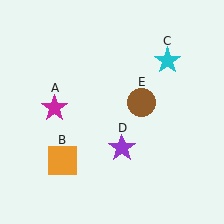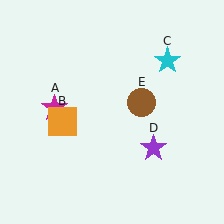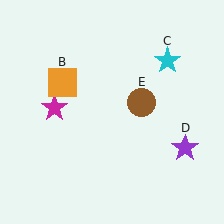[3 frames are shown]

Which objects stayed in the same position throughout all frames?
Magenta star (object A) and cyan star (object C) and brown circle (object E) remained stationary.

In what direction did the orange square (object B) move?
The orange square (object B) moved up.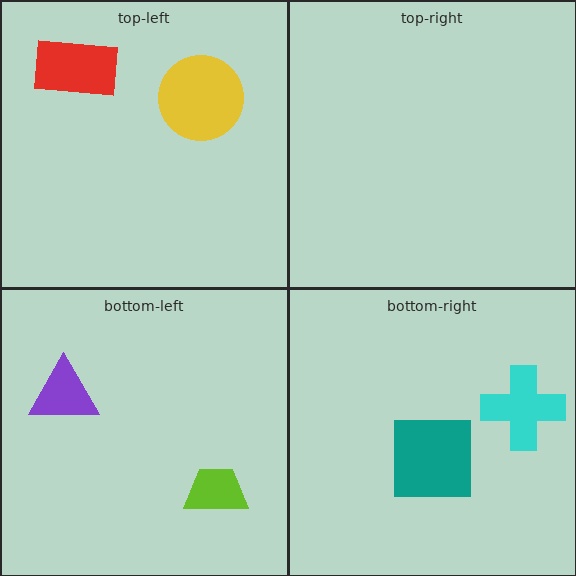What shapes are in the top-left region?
The yellow circle, the red rectangle.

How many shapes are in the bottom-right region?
2.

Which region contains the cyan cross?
The bottom-right region.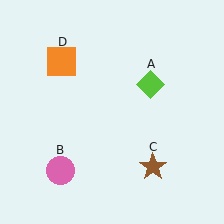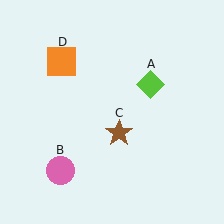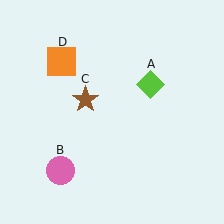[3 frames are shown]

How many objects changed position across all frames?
1 object changed position: brown star (object C).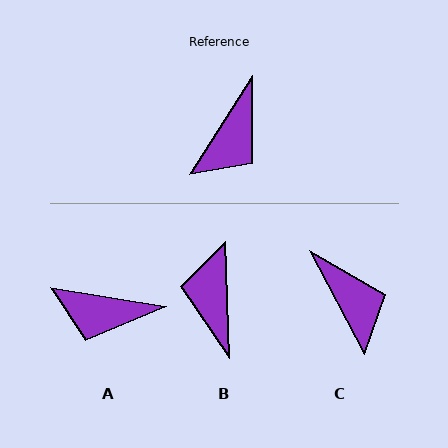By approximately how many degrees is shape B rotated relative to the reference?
Approximately 145 degrees clockwise.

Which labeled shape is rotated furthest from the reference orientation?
B, about 145 degrees away.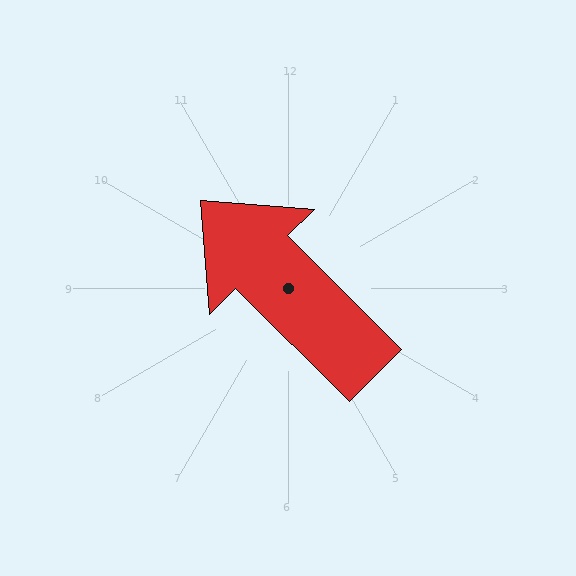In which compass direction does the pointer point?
Northwest.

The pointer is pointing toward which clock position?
Roughly 10 o'clock.